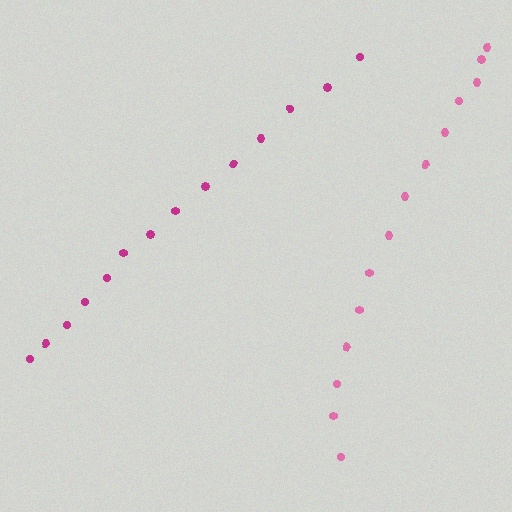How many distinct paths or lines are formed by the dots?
There are 2 distinct paths.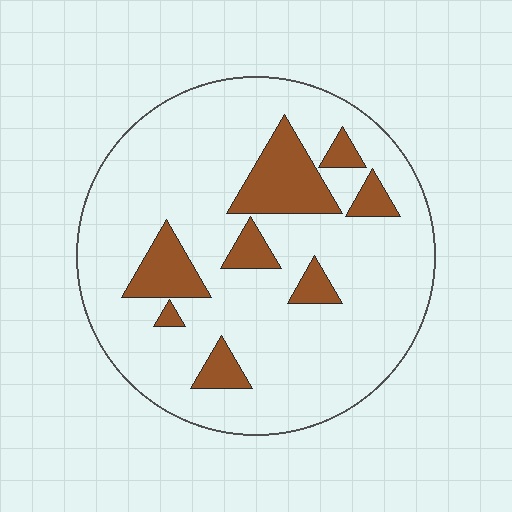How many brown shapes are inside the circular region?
8.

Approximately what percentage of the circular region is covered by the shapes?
Approximately 15%.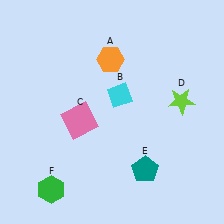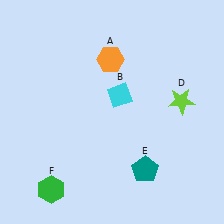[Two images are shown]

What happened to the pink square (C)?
The pink square (C) was removed in Image 2. It was in the bottom-left area of Image 1.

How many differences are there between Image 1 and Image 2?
There is 1 difference between the two images.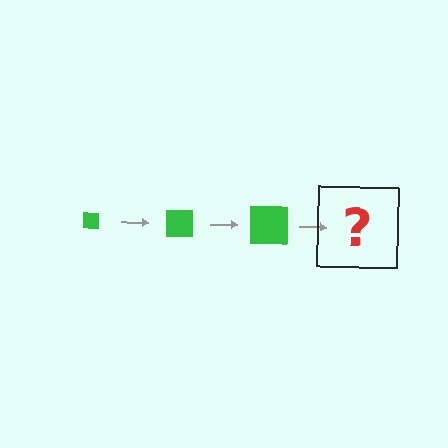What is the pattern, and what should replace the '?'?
The pattern is that the square gets progressively larger each step. The '?' should be a green square, larger than the previous one.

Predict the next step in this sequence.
The next step is a green square, larger than the previous one.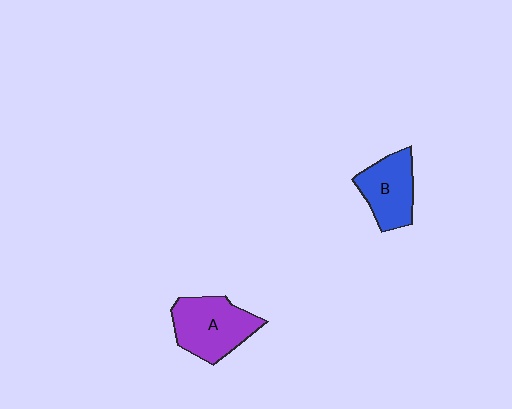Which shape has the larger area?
Shape A (purple).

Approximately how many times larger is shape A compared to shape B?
Approximately 1.2 times.